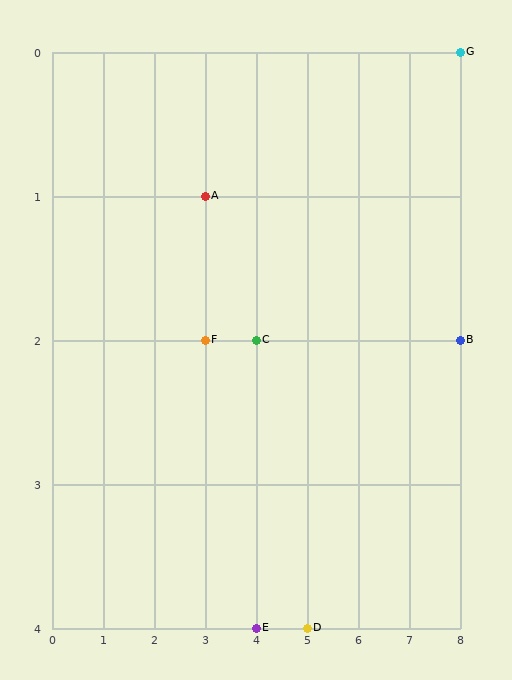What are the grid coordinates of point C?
Point C is at grid coordinates (4, 2).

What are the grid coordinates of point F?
Point F is at grid coordinates (3, 2).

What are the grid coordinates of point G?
Point G is at grid coordinates (8, 0).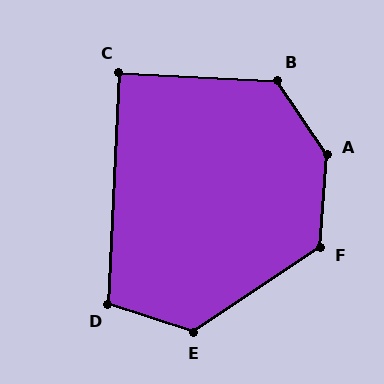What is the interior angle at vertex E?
Approximately 128 degrees (obtuse).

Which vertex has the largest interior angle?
A, at approximately 142 degrees.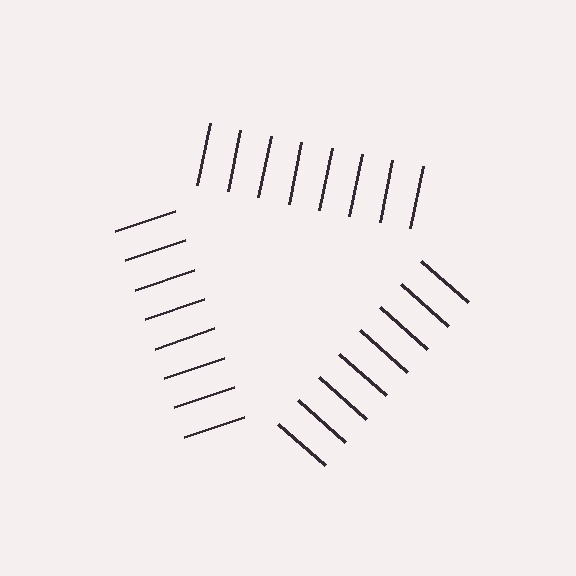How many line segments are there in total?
24 — 8 along each of the 3 edges.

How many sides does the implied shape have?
3 sides — the line-ends trace a triangle.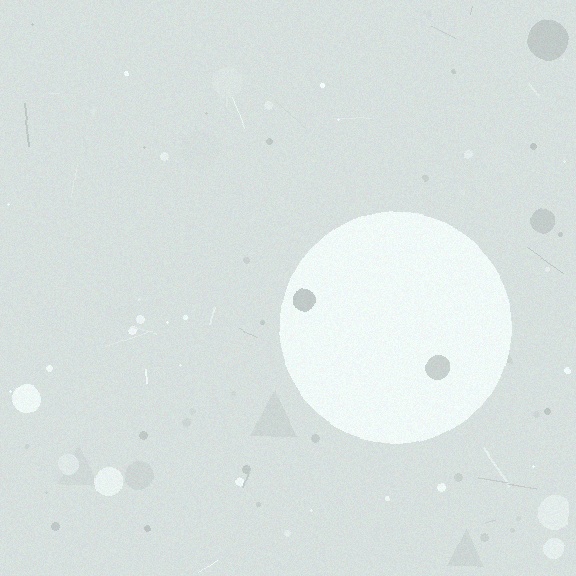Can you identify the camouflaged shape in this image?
The camouflaged shape is a circle.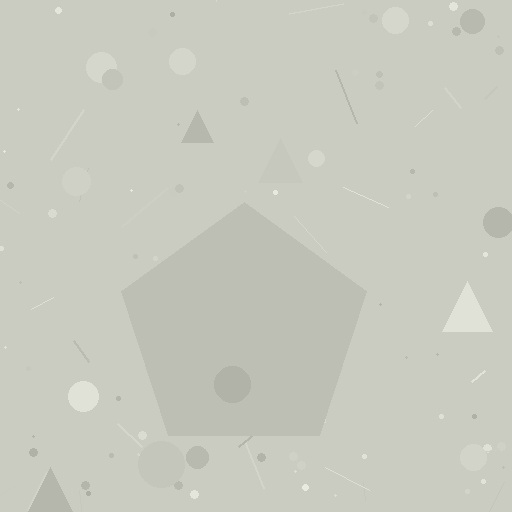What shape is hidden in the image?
A pentagon is hidden in the image.